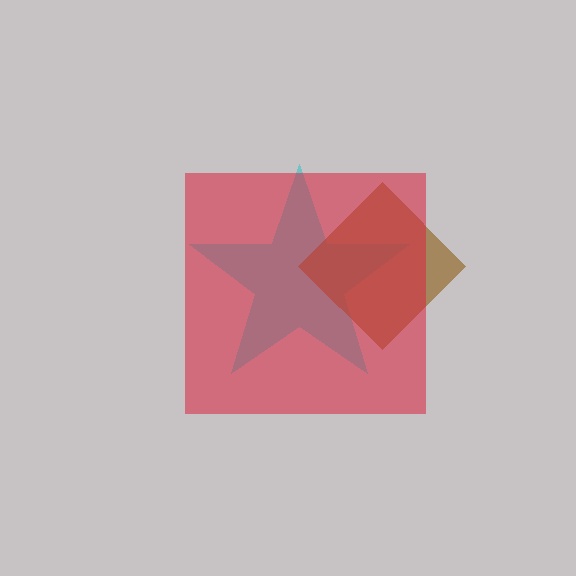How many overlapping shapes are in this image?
There are 3 overlapping shapes in the image.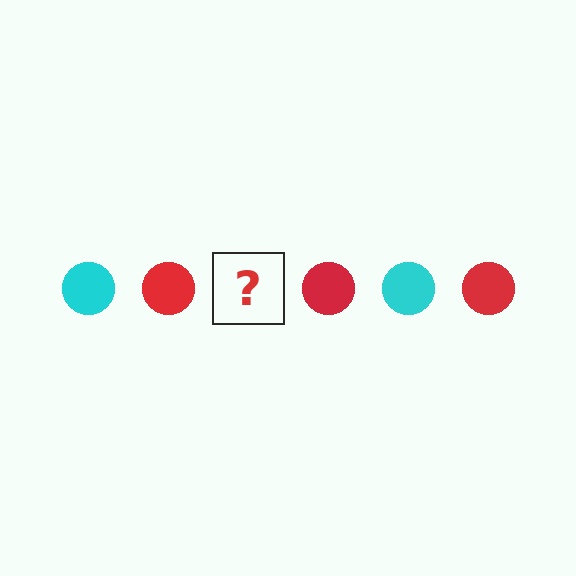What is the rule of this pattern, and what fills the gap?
The rule is that the pattern cycles through cyan, red circles. The gap should be filled with a cyan circle.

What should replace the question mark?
The question mark should be replaced with a cyan circle.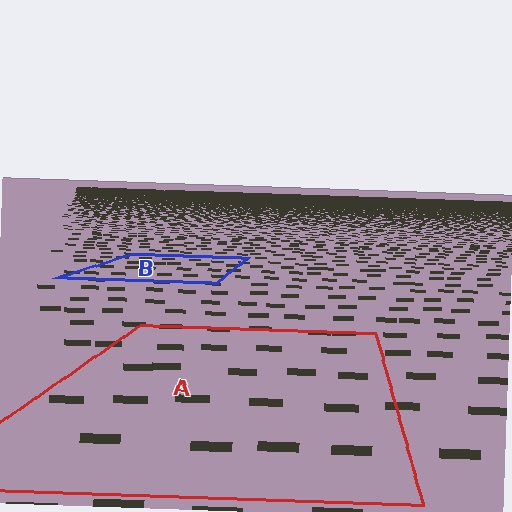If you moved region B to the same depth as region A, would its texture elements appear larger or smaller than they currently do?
They would appear larger. At a closer depth, the same texture elements are projected at a bigger on-screen size.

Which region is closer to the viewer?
Region A is closer. The texture elements there are larger and more spread out.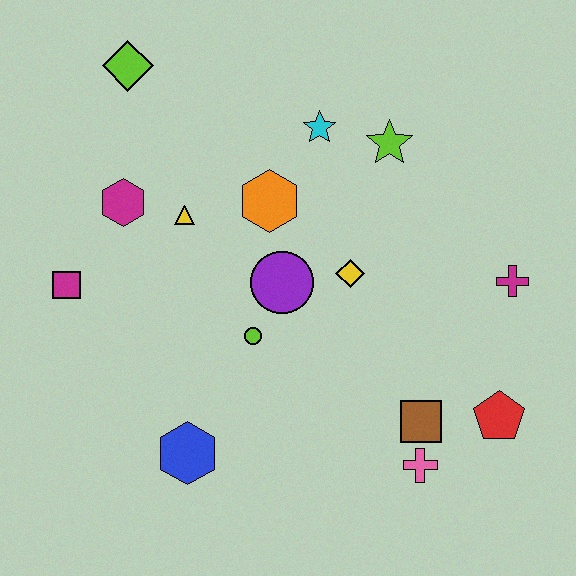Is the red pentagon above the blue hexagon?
Yes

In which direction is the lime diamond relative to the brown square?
The lime diamond is above the brown square.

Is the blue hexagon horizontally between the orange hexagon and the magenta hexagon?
Yes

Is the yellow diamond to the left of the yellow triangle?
No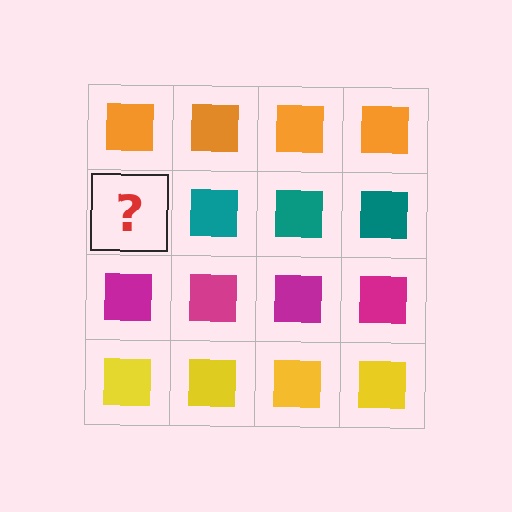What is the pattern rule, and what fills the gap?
The rule is that each row has a consistent color. The gap should be filled with a teal square.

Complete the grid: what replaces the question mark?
The question mark should be replaced with a teal square.